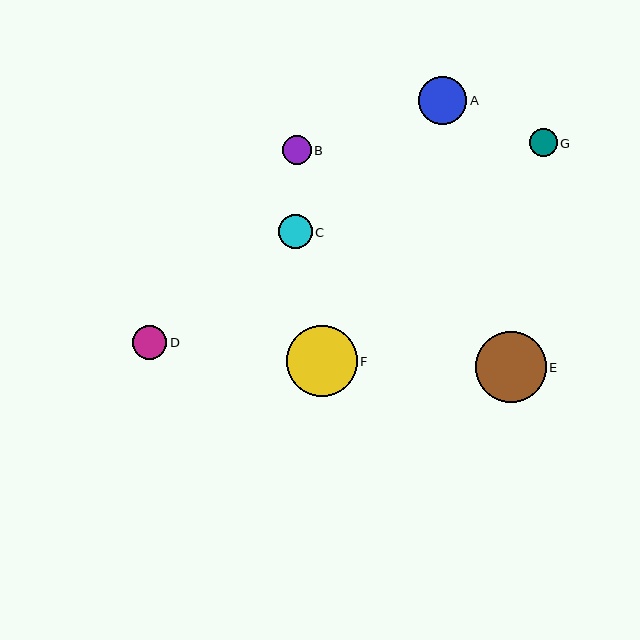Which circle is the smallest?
Circle G is the smallest with a size of approximately 28 pixels.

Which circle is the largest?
Circle E is the largest with a size of approximately 71 pixels.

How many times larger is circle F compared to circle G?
Circle F is approximately 2.6 times the size of circle G.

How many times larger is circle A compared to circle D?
Circle A is approximately 1.4 times the size of circle D.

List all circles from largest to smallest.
From largest to smallest: E, F, A, D, C, B, G.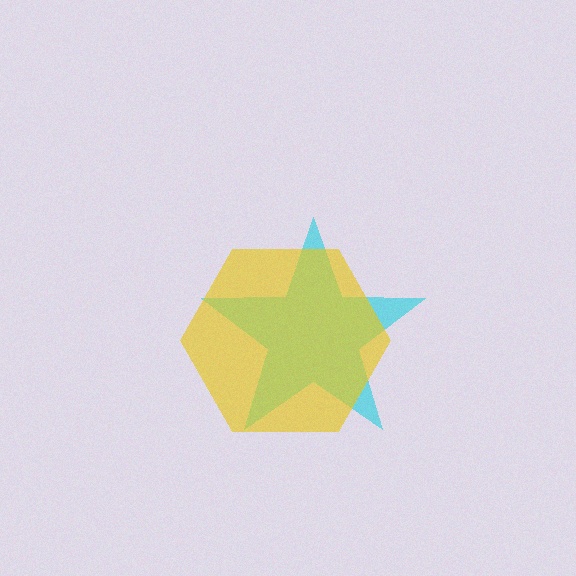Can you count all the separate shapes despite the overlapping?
Yes, there are 2 separate shapes.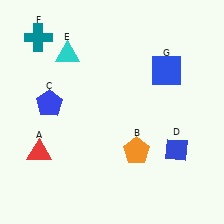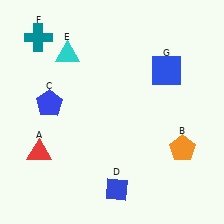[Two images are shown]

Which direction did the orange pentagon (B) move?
The orange pentagon (B) moved right.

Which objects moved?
The objects that moved are: the orange pentagon (B), the blue diamond (D).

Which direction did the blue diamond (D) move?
The blue diamond (D) moved left.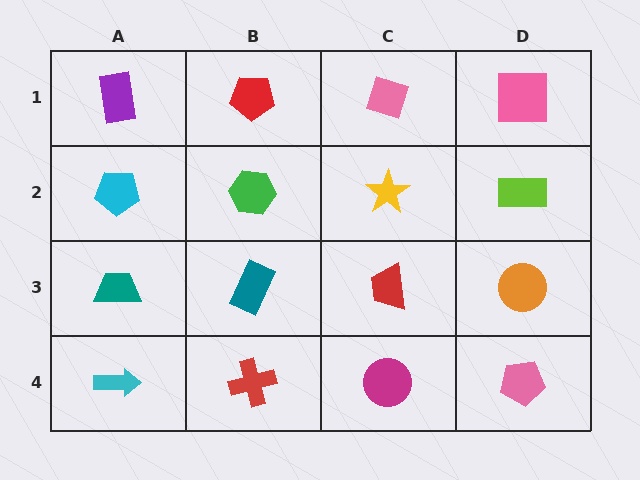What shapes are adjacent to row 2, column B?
A red pentagon (row 1, column B), a teal rectangle (row 3, column B), a cyan pentagon (row 2, column A), a yellow star (row 2, column C).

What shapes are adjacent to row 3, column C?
A yellow star (row 2, column C), a magenta circle (row 4, column C), a teal rectangle (row 3, column B), an orange circle (row 3, column D).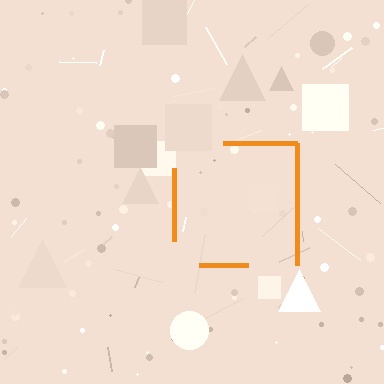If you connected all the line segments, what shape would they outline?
They would outline a square.